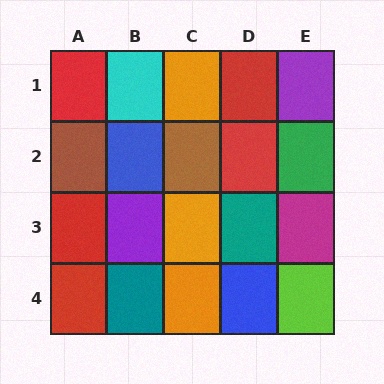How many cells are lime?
1 cell is lime.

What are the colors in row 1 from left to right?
Red, cyan, orange, red, purple.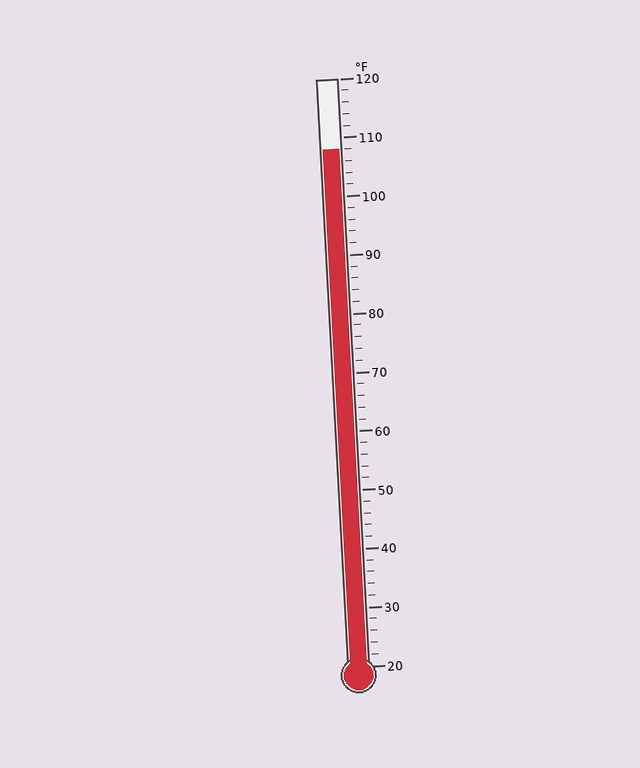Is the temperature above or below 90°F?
The temperature is above 90°F.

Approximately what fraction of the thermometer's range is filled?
The thermometer is filled to approximately 90% of its range.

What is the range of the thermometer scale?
The thermometer scale ranges from 20°F to 120°F.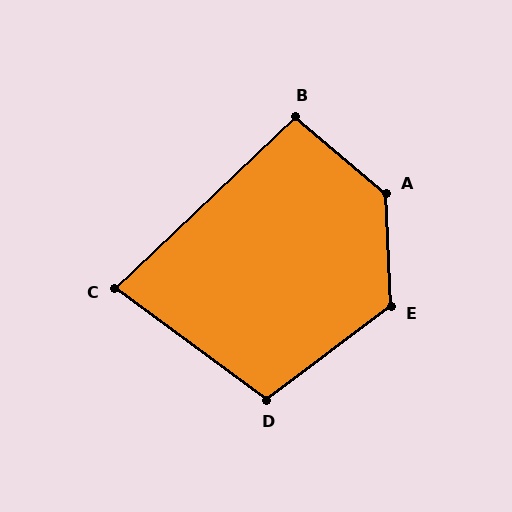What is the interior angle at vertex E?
Approximately 124 degrees (obtuse).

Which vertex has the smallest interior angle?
C, at approximately 80 degrees.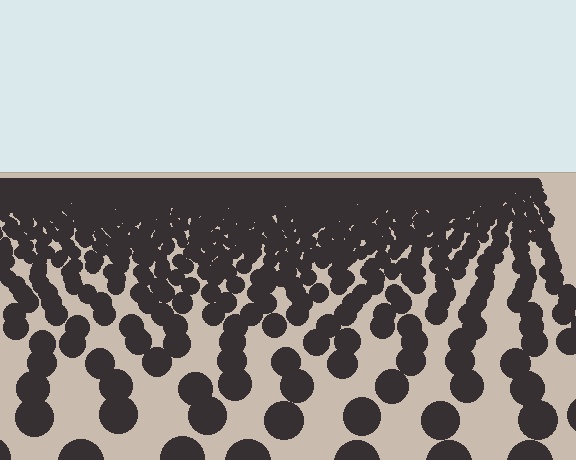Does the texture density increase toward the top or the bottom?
Density increases toward the top.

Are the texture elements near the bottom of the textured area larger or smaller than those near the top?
Larger. Near the bottom, elements are closer to the viewer and appear at a bigger on-screen size.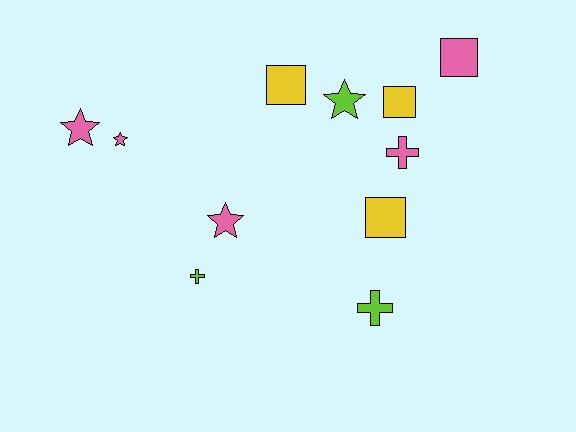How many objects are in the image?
There are 11 objects.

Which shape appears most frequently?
Square, with 4 objects.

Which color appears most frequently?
Pink, with 5 objects.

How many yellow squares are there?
There are 3 yellow squares.